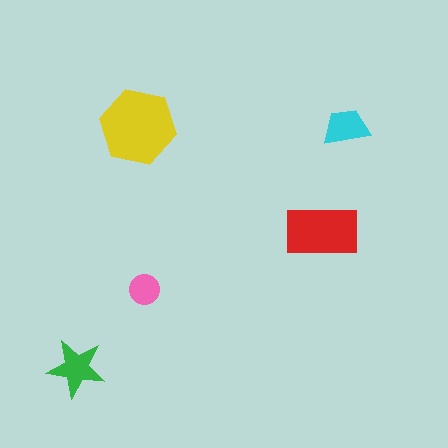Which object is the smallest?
The pink circle.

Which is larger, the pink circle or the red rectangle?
The red rectangle.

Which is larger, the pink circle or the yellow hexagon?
The yellow hexagon.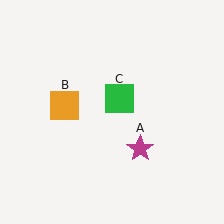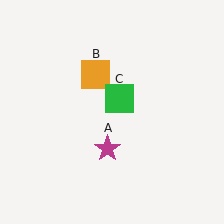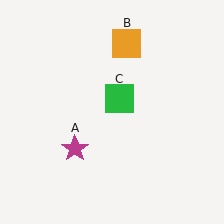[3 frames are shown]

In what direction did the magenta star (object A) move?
The magenta star (object A) moved left.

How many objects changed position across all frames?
2 objects changed position: magenta star (object A), orange square (object B).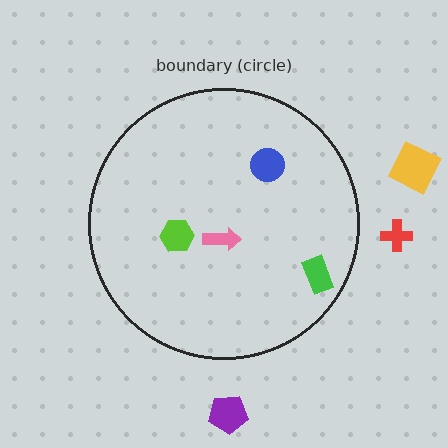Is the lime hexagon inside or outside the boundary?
Inside.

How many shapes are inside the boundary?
4 inside, 3 outside.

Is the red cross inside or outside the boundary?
Outside.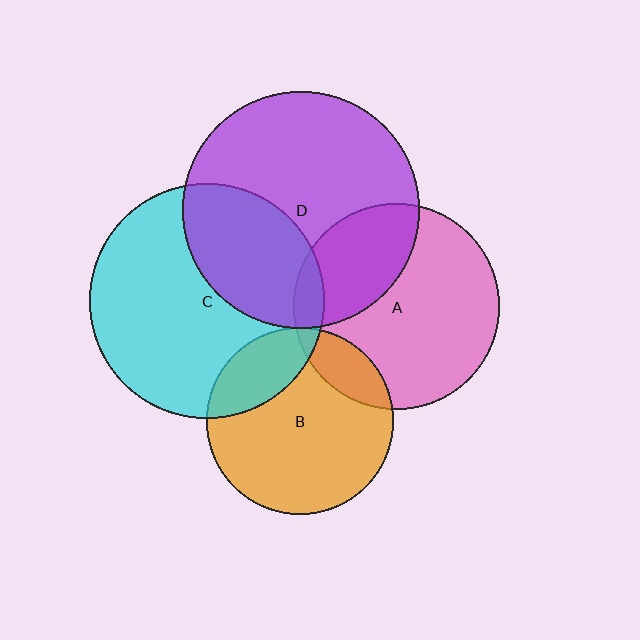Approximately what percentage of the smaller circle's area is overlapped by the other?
Approximately 30%.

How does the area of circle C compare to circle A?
Approximately 1.3 times.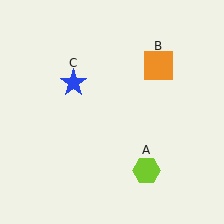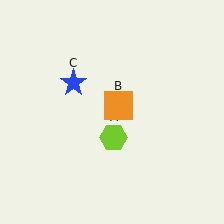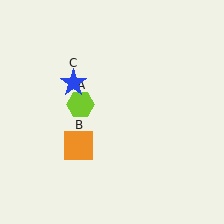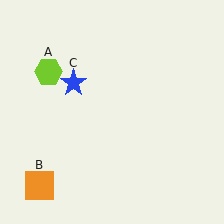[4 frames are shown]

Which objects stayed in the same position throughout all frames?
Blue star (object C) remained stationary.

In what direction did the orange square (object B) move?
The orange square (object B) moved down and to the left.